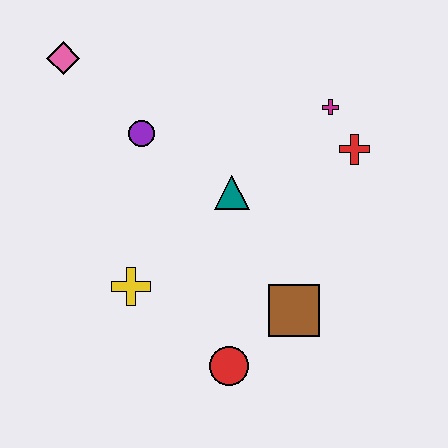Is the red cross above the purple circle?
No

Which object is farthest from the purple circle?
The red circle is farthest from the purple circle.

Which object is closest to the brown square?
The red circle is closest to the brown square.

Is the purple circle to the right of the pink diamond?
Yes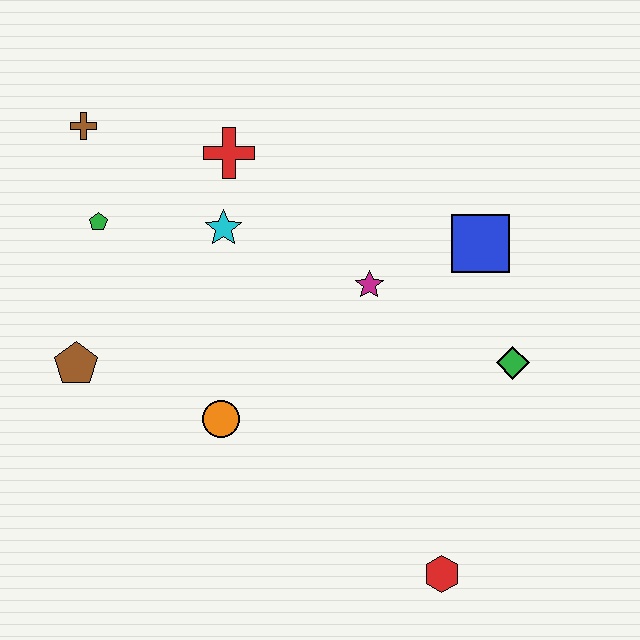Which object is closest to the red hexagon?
The green diamond is closest to the red hexagon.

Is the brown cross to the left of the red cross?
Yes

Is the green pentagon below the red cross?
Yes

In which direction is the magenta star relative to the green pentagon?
The magenta star is to the right of the green pentagon.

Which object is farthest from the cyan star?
The red hexagon is farthest from the cyan star.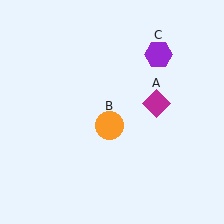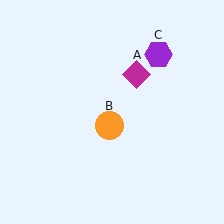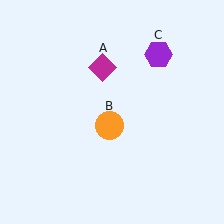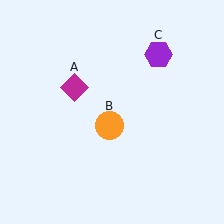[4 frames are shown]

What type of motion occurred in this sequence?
The magenta diamond (object A) rotated counterclockwise around the center of the scene.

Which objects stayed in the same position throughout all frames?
Orange circle (object B) and purple hexagon (object C) remained stationary.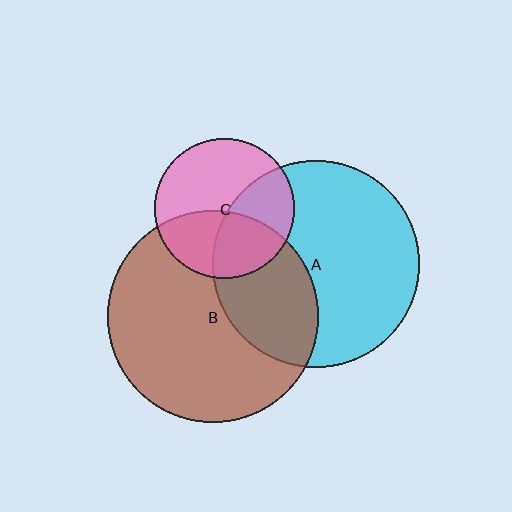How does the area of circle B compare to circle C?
Approximately 2.3 times.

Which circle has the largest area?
Circle B (brown).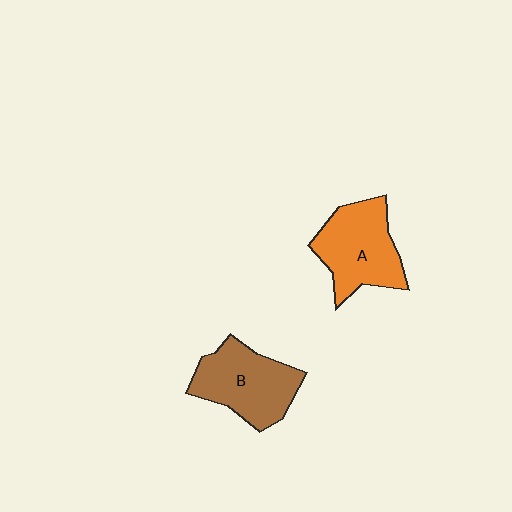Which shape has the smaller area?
Shape B (brown).